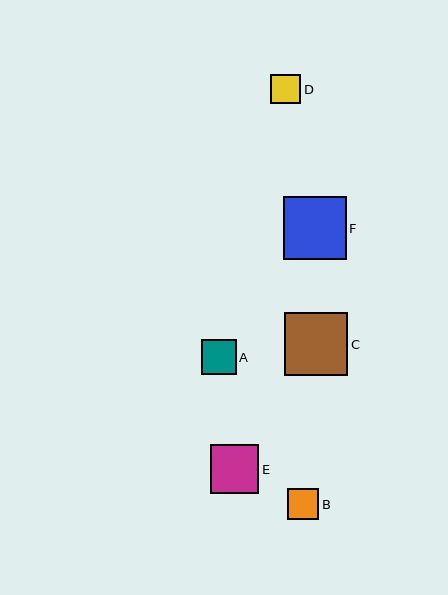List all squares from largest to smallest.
From largest to smallest: F, C, E, A, B, D.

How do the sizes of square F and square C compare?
Square F and square C are approximately the same size.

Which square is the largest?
Square F is the largest with a size of approximately 63 pixels.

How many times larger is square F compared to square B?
Square F is approximately 2.0 times the size of square B.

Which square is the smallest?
Square D is the smallest with a size of approximately 30 pixels.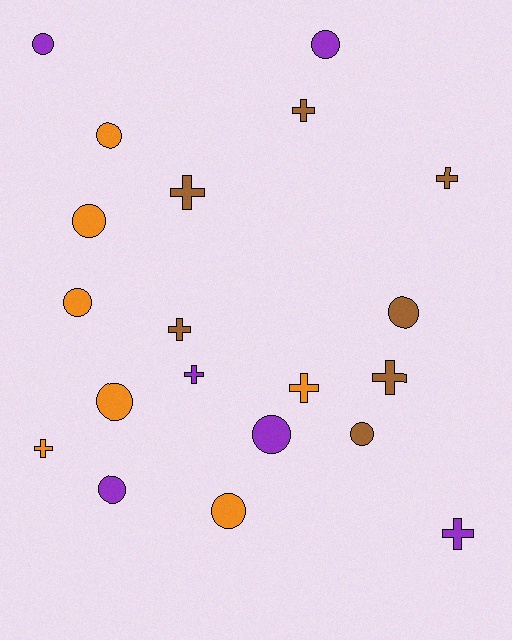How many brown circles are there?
There are 2 brown circles.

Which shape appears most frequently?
Circle, with 11 objects.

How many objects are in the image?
There are 20 objects.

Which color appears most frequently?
Brown, with 7 objects.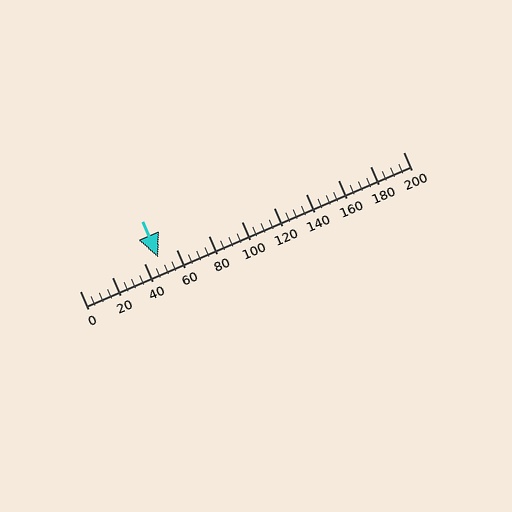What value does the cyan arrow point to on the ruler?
The cyan arrow points to approximately 48.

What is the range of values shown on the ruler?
The ruler shows values from 0 to 200.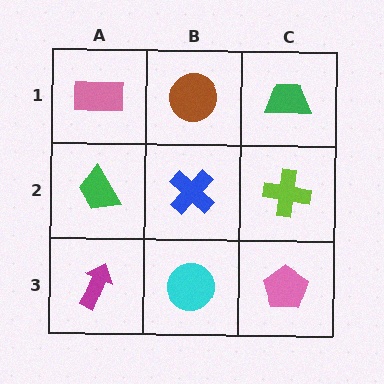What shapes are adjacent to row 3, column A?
A green trapezoid (row 2, column A), a cyan circle (row 3, column B).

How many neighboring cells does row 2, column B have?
4.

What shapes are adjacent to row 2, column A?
A pink rectangle (row 1, column A), a magenta arrow (row 3, column A), a blue cross (row 2, column B).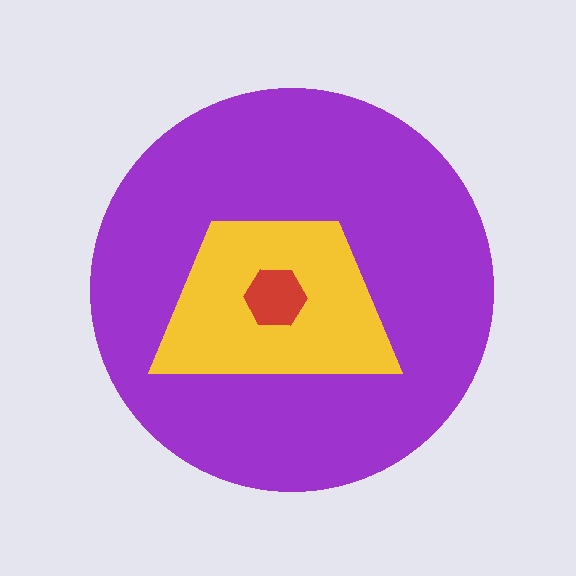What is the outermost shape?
The purple circle.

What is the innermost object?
The red hexagon.